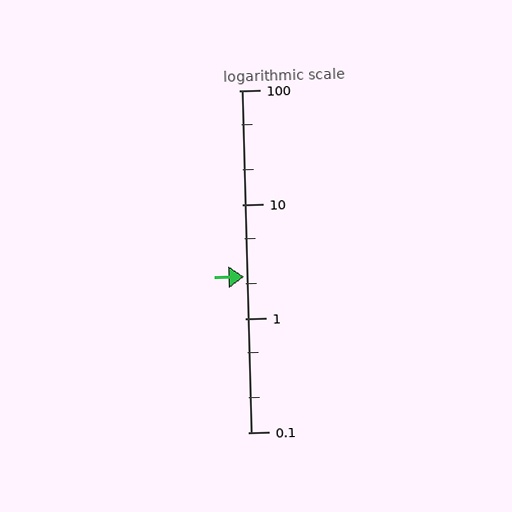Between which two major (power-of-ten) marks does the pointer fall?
The pointer is between 1 and 10.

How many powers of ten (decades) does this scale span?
The scale spans 3 decades, from 0.1 to 100.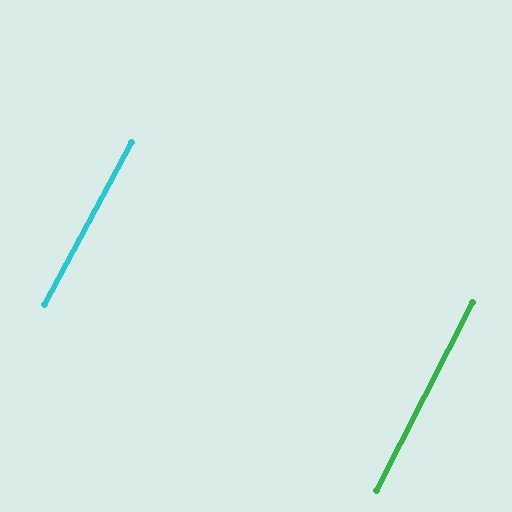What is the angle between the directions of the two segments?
Approximately 1 degree.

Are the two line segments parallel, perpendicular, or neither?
Parallel — their directions differ by only 1.1°.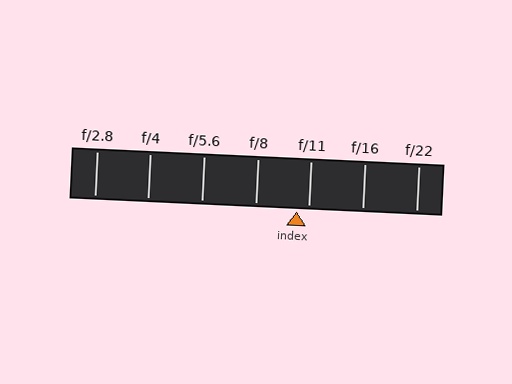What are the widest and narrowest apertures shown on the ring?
The widest aperture shown is f/2.8 and the narrowest is f/22.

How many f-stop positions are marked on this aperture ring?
There are 7 f-stop positions marked.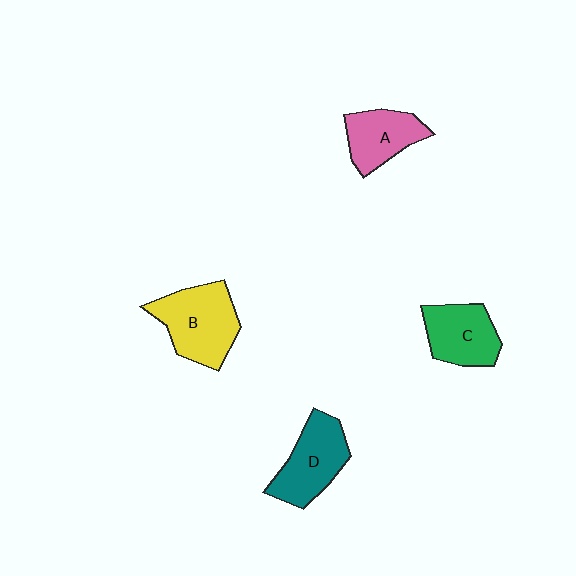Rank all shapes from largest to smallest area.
From largest to smallest: B (yellow), D (teal), C (green), A (pink).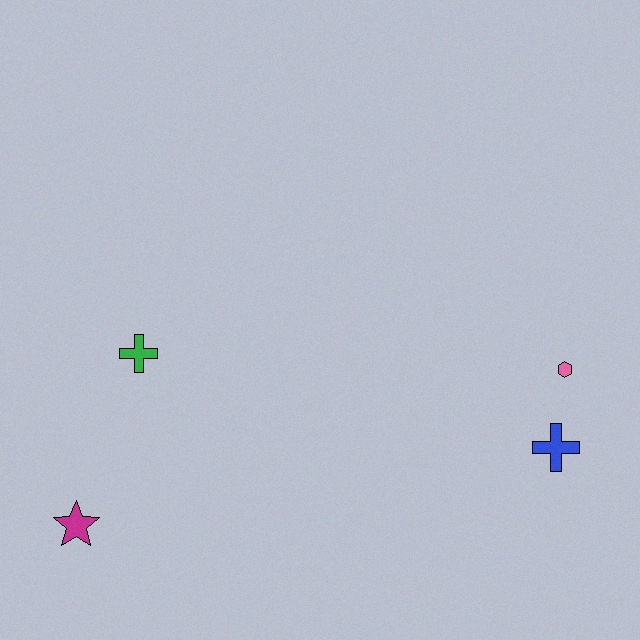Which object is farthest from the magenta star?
The pink hexagon is farthest from the magenta star.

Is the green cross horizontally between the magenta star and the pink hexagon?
Yes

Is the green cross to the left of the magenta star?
No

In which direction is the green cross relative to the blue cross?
The green cross is to the left of the blue cross.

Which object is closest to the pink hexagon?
The blue cross is closest to the pink hexagon.